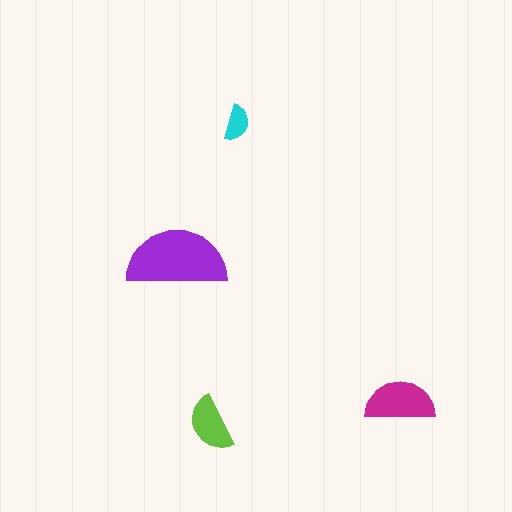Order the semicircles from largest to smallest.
the purple one, the magenta one, the lime one, the cyan one.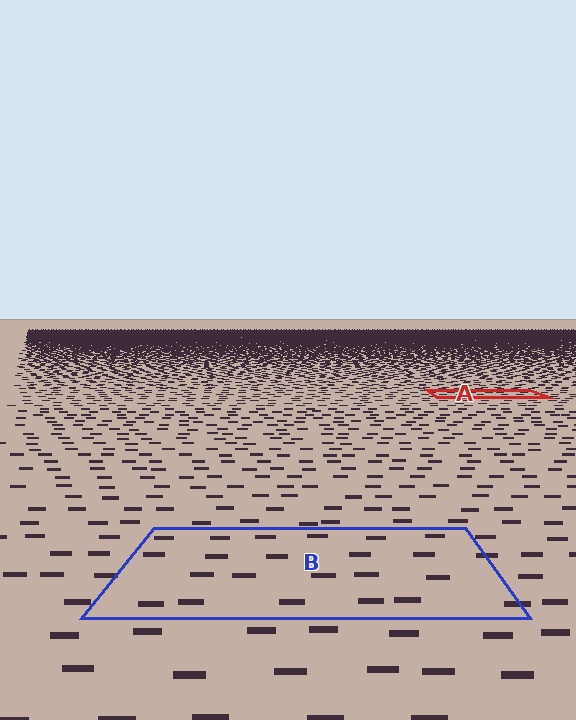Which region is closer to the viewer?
Region B is closer. The texture elements there are larger and more spread out.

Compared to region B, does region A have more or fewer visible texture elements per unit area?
Region A has more texture elements per unit area — they are packed more densely because it is farther away.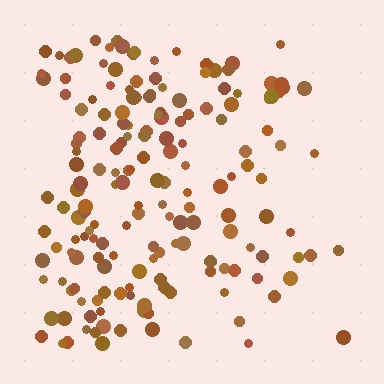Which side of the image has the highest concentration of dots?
The left.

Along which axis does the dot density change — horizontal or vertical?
Horizontal.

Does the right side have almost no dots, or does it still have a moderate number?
Still a moderate number, just noticeably fewer than the left.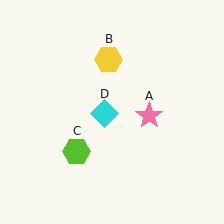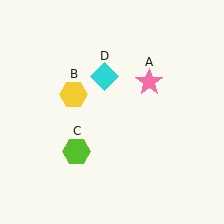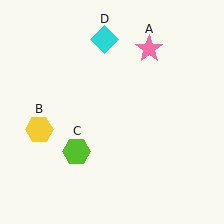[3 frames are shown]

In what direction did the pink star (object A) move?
The pink star (object A) moved up.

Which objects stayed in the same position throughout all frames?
Lime hexagon (object C) remained stationary.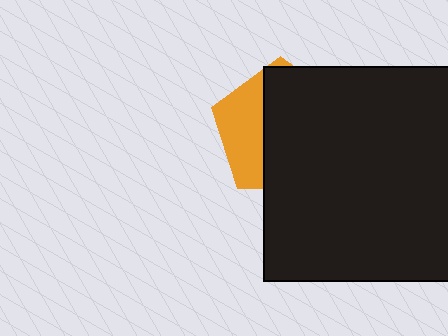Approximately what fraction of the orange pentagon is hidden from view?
Roughly 66% of the orange pentagon is hidden behind the black square.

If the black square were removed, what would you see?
You would see the complete orange pentagon.